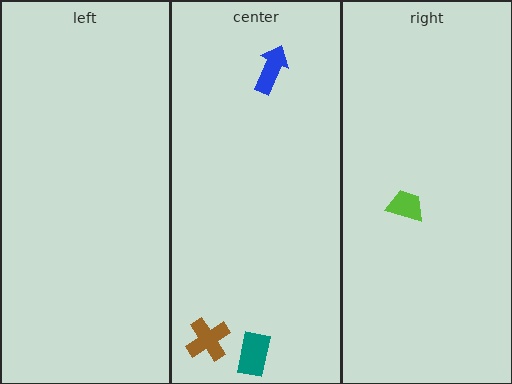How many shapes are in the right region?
1.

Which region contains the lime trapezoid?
The right region.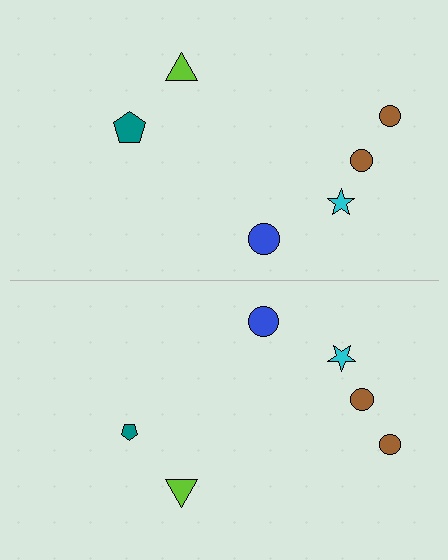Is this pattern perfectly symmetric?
No, the pattern is not perfectly symmetric. The teal pentagon on the bottom side has a different size than its mirror counterpart.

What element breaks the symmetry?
The teal pentagon on the bottom side has a different size than its mirror counterpart.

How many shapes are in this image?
There are 12 shapes in this image.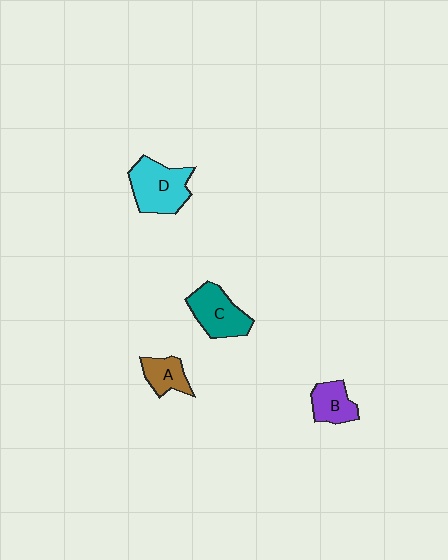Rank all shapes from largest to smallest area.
From largest to smallest: D (cyan), C (teal), B (purple), A (brown).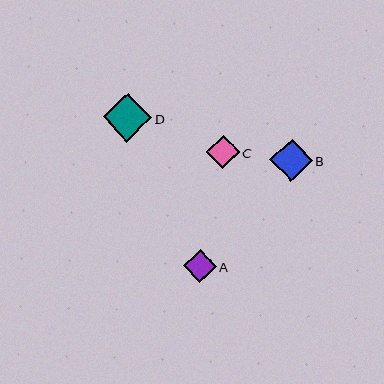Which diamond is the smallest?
Diamond A is the smallest with a size of approximately 33 pixels.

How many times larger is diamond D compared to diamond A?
Diamond D is approximately 1.5 times the size of diamond A.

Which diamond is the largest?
Diamond D is the largest with a size of approximately 49 pixels.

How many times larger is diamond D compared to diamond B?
Diamond D is approximately 1.2 times the size of diamond B.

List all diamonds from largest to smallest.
From largest to smallest: D, B, C, A.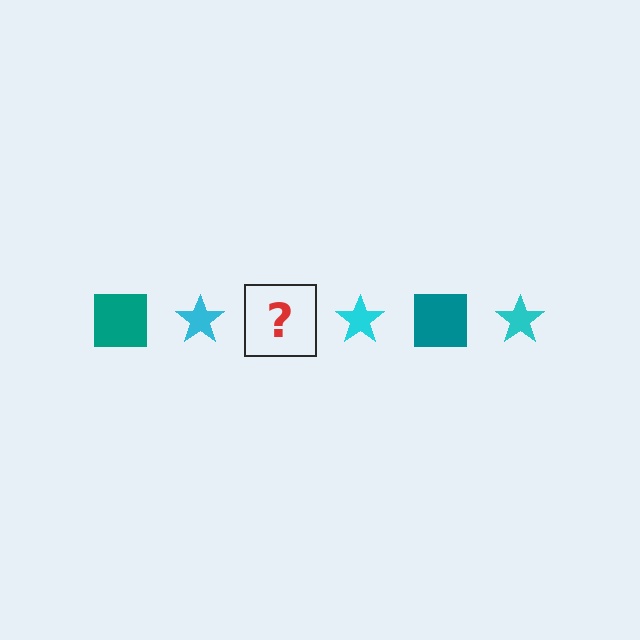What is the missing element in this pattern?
The missing element is a teal square.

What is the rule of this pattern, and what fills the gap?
The rule is that the pattern alternates between teal square and cyan star. The gap should be filled with a teal square.